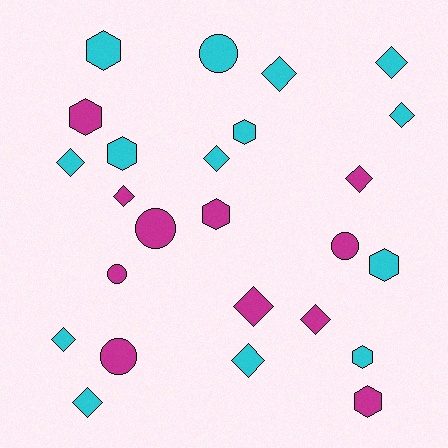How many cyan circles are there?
There is 1 cyan circle.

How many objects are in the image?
There are 25 objects.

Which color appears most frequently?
Cyan, with 14 objects.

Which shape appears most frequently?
Diamond, with 12 objects.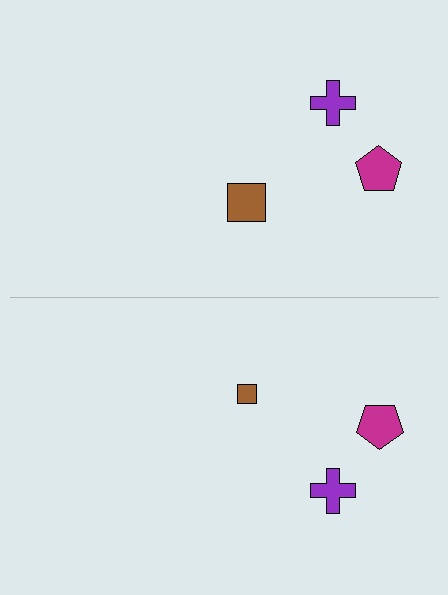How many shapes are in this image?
There are 6 shapes in this image.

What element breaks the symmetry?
The brown square on the bottom side has a different size than its mirror counterpart.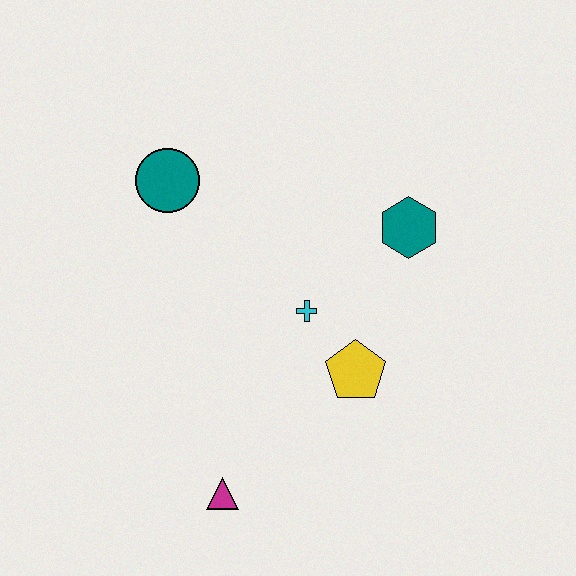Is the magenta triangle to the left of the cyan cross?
Yes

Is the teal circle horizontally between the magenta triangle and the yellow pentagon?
No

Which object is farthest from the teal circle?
The magenta triangle is farthest from the teal circle.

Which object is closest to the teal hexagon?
The cyan cross is closest to the teal hexagon.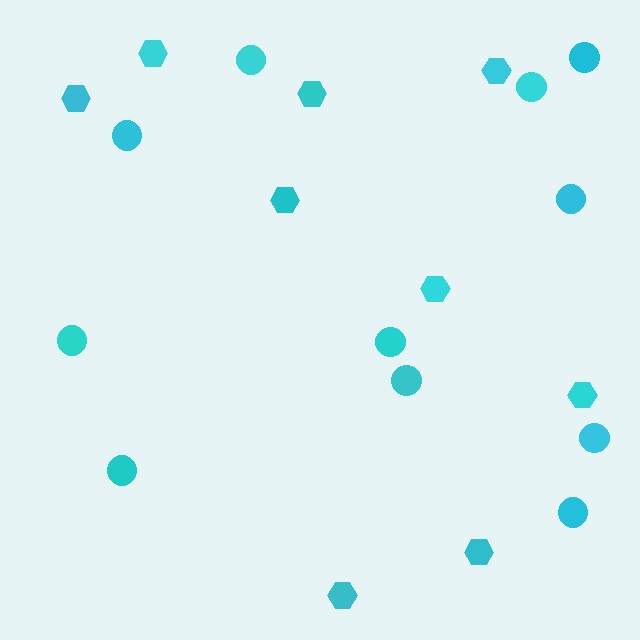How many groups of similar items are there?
There are 2 groups: one group of circles (11) and one group of hexagons (9).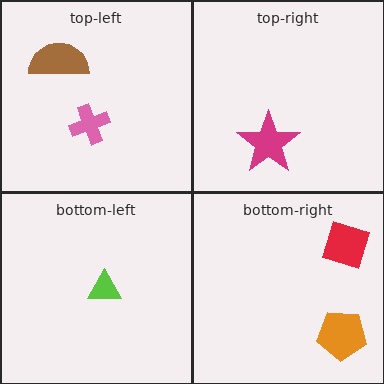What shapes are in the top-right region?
The magenta star.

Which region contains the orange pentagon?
The bottom-right region.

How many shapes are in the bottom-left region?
1.